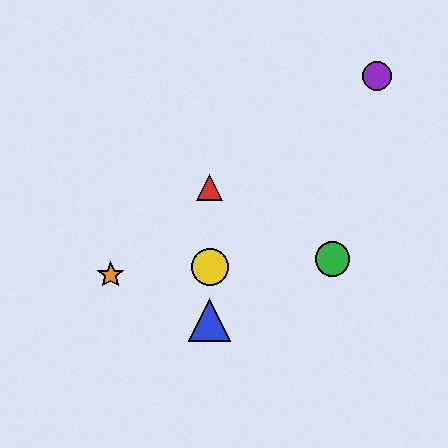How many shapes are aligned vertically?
3 shapes (the red triangle, the blue triangle, the yellow circle) are aligned vertically.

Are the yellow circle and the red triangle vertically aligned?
Yes, both are at x≈210.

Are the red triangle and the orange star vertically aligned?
No, the red triangle is at x≈210 and the orange star is at x≈111.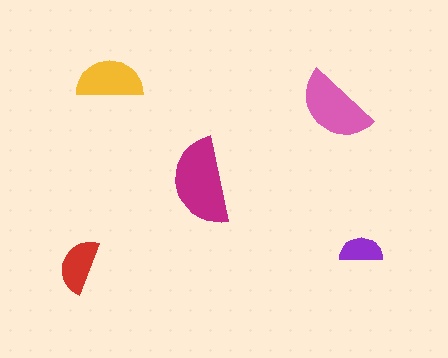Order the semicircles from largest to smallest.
the magenta one, the pink one, the yellow one, the red one, the purple one.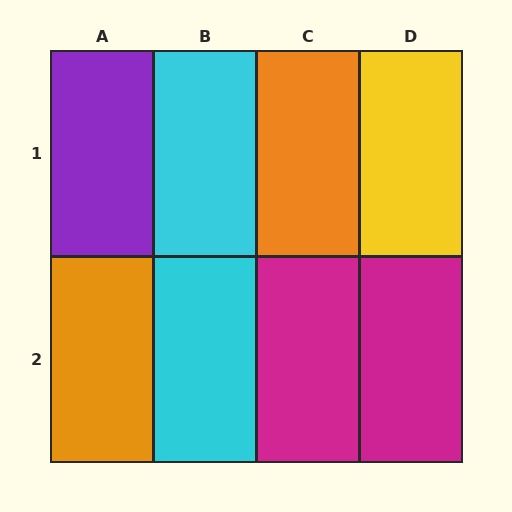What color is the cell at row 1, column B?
Cyan.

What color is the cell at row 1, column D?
Yellow.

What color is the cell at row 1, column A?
Purple.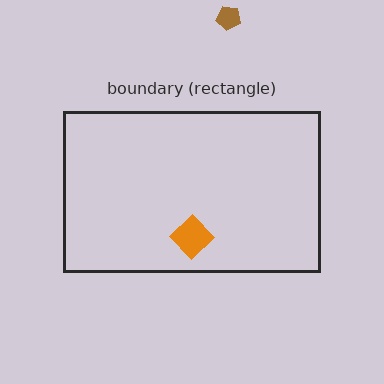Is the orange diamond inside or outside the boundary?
Inside.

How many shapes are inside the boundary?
1 inside, 1 outside.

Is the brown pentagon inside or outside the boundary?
Outside.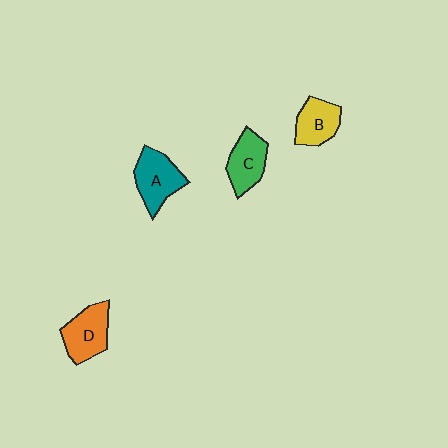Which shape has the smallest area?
Shape B (yellow).